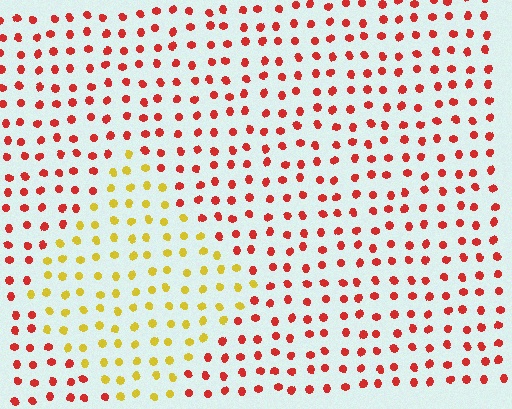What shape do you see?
I see a diamond.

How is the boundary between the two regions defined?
The boundary is defined purely by a slight shift in hue (about 54 degrees). Spacing, size, and orientation are identical on both sides.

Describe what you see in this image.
The image is filled with small red elements in a uniform arrangement. A diamond-shaped region is visible where the elements are tinted to a slightly different hue, forming a subtle color boundary.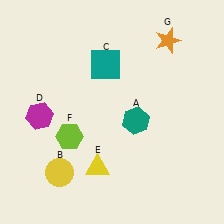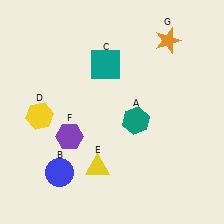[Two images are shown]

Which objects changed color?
B changed from yellow to blue. D changed from magenta to yellow. F changed from lime to purple.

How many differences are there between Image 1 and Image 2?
There are 3 differences between the two images.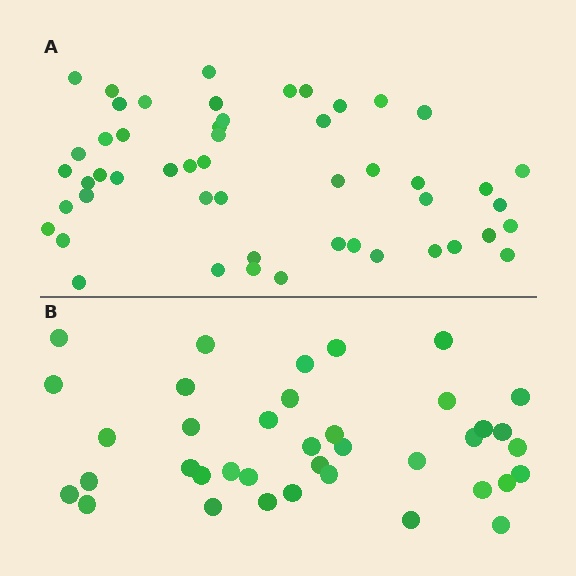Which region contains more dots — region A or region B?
Region A (the top region) has more dots.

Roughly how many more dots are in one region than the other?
Region A has approximately 15 more dots than region B.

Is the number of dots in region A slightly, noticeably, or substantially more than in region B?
Region A has noticeably more, but not dramatically so. The ratio is roughly 1.3 to 1.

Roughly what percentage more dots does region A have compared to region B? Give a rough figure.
About 35% more.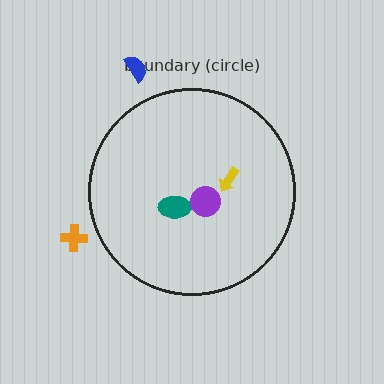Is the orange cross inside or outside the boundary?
Outside.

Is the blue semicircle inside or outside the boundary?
Outside.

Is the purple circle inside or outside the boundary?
Inside.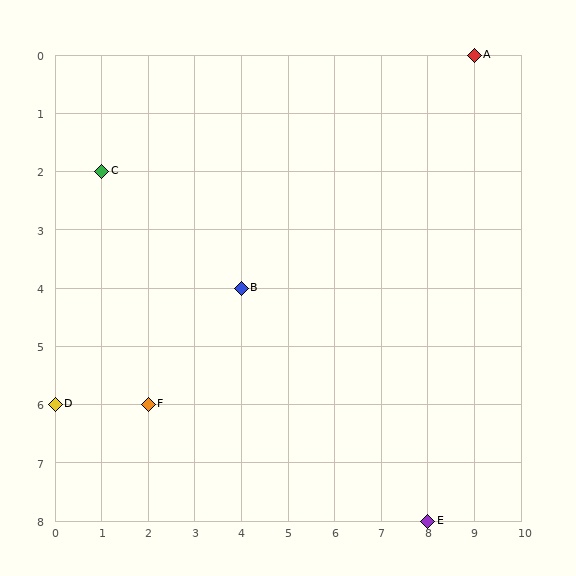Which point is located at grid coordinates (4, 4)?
Point B is at (4, 4).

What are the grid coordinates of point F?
Point F is at grid coordinates (2, 6).